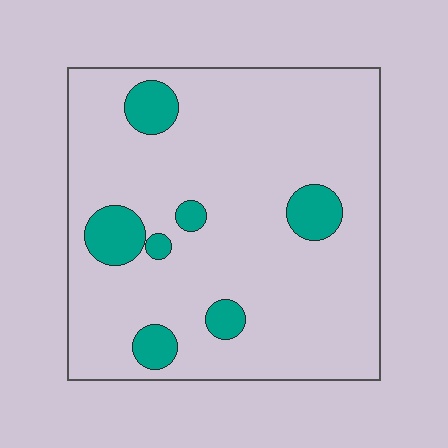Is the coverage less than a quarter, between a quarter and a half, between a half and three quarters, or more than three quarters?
Less than a quarter.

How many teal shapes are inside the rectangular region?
7.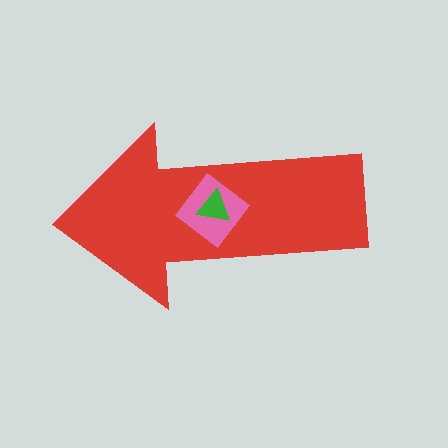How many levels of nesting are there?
3.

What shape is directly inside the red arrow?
The pink diamond.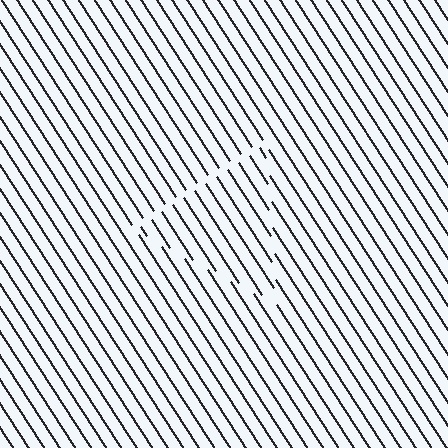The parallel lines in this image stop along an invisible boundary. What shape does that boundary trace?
An illusory triangle. The interior of the shape contains the same grating, shifted by half a period — the contour is defined by the phase discontinuity where line-ends from the inner and outer gratings abut.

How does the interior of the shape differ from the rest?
The interior of the shape contains the same grating, shifted by half a period — the contour is defined by the phase discontinuity where line-ends from the inner and outer gratings abut.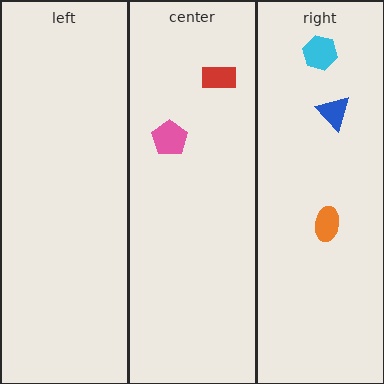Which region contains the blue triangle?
The right region.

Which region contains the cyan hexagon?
The right region.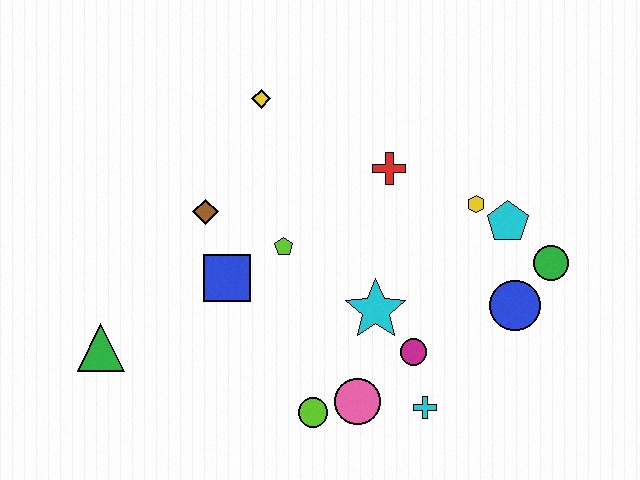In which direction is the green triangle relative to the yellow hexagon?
The green triangle is to the left of the yellow hexagon.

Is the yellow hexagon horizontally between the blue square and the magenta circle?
No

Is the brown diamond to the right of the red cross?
No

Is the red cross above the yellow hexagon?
Yes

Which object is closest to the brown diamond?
The blue square is closest to the brown diamond.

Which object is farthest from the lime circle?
The yellow diamond is farthest from the lime circle.